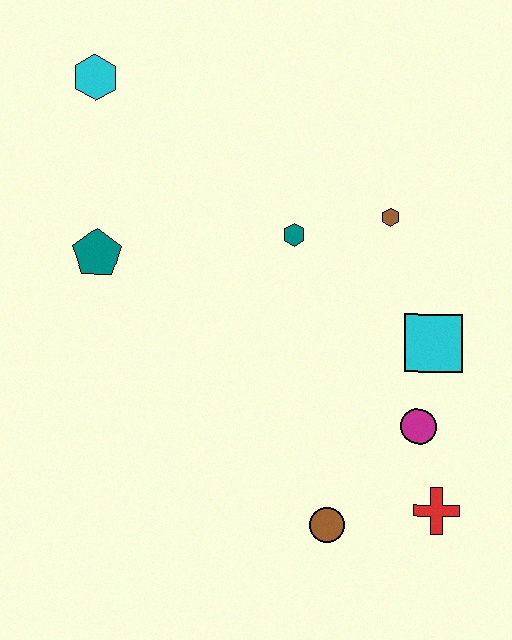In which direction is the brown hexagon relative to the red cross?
The brown hexagon is above the red cross.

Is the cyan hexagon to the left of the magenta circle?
Yes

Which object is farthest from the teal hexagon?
The red cross is farthest from the teal hexagon.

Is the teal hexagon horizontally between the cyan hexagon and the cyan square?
Yes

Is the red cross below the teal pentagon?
Yes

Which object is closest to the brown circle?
The red cross is closest to the brown circle.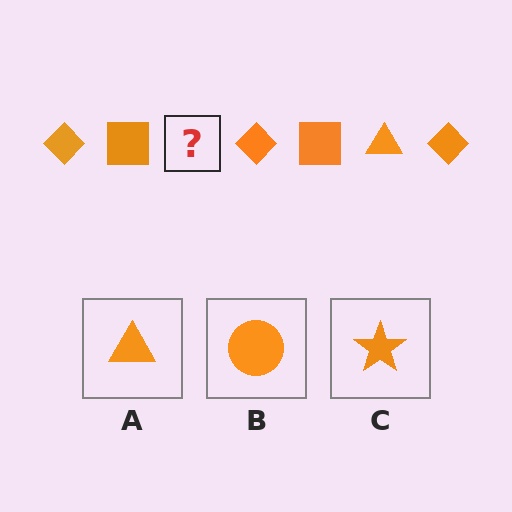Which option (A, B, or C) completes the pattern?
A.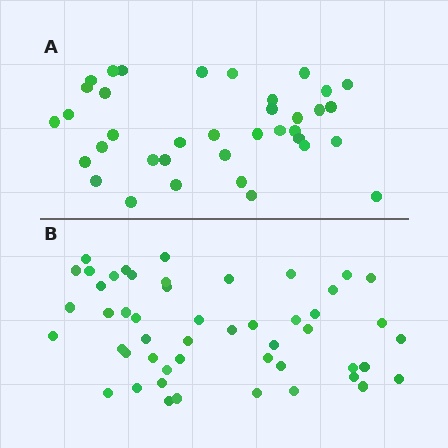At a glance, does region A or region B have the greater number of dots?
Region B (the bottom region) has more dots.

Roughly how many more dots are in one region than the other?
Region B has approximately 15 more dots than region A.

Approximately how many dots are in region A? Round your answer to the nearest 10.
About 40 dots. (The exact count is 37, which rounds to 40.)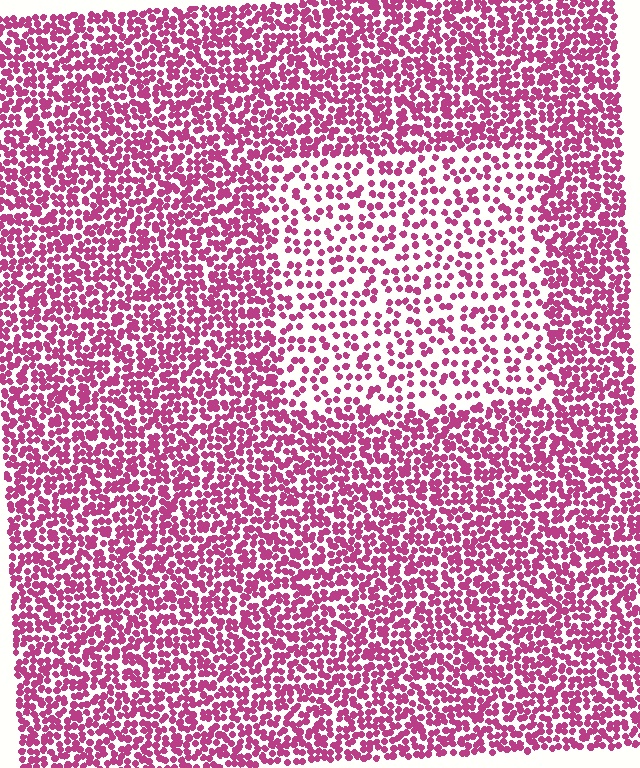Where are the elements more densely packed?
The elements are more densely packed outside the rectangle boundary.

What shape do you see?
I see a rectangle.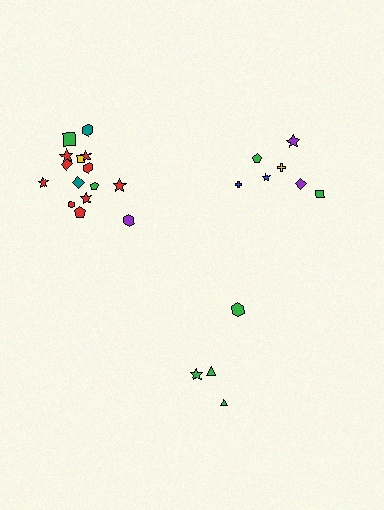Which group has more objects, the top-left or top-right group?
The top-left group.